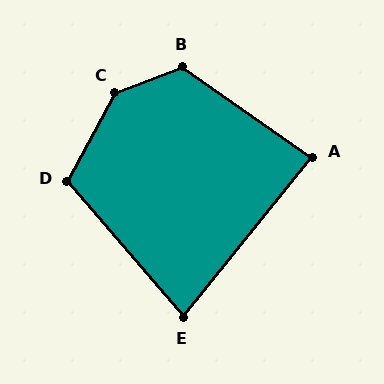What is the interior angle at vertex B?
Approximately 124 degrees (obtuse).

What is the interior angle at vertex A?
Approximately 86 degrees (approximately right).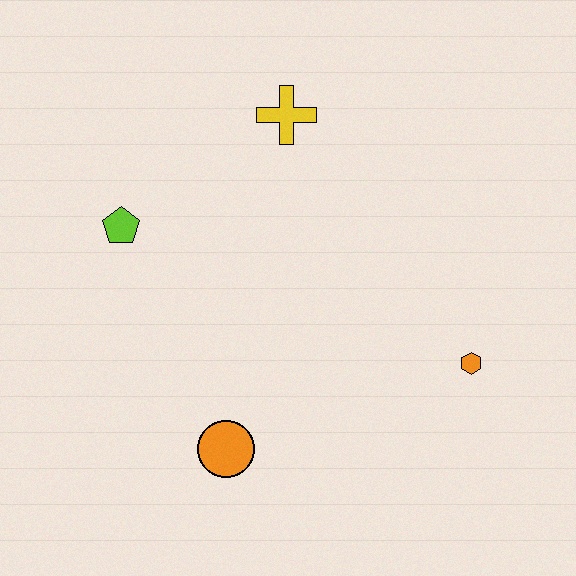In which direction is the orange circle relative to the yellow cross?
The orange circle is below the yellow cross.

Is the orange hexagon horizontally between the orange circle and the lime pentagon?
No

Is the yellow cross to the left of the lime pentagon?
No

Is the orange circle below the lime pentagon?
Yes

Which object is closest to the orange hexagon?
The orange circle is closest to the orange hexagon.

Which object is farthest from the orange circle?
The yellow cross is farthest from the orange circle.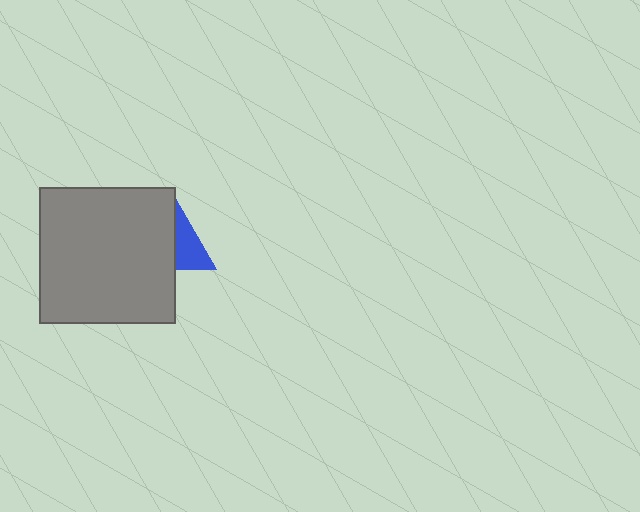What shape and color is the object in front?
The object in front is a gray square.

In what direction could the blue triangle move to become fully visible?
The blue triangle could move right. That would shift it out from behind the gray square entirely.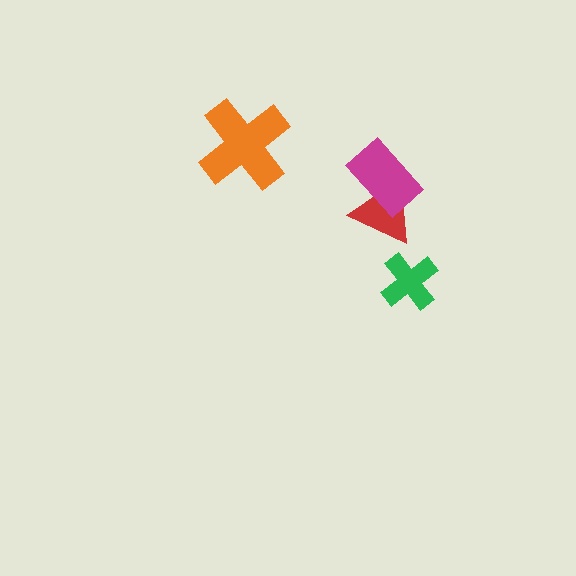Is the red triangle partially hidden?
Yes, it is partially covered by another shape.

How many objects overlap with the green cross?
0 objects overlap with the green cross.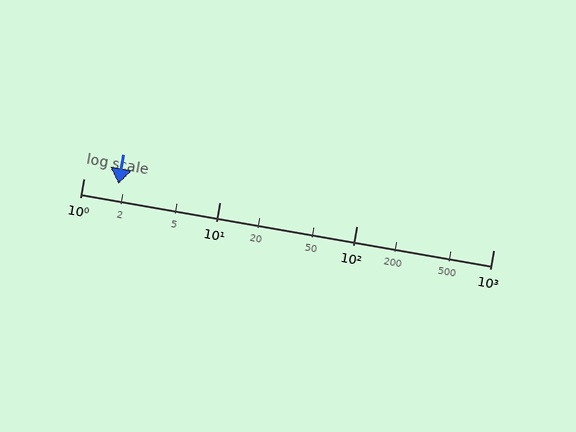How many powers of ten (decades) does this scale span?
The scale spans 3 decades, from 1 to 1000.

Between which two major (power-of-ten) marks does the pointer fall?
The pointer is between 1 and 10.